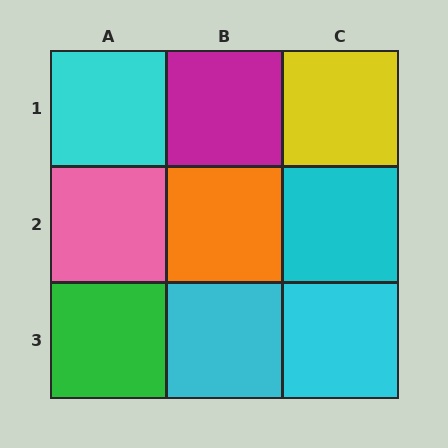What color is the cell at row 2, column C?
Cyan.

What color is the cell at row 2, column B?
Orange.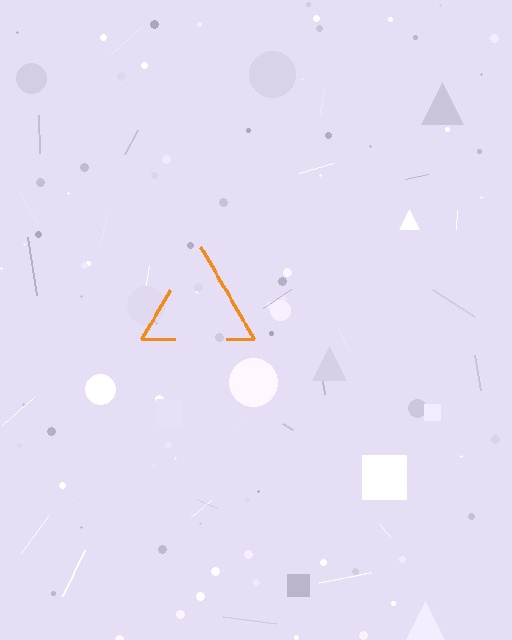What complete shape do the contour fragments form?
The contour fragments form a triangle.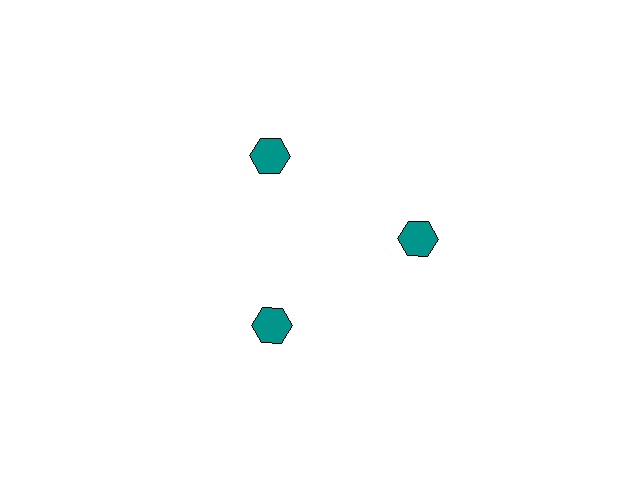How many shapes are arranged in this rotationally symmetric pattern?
There are 3 shapes, arranged in 3 groups of 1.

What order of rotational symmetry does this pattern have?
This pattern has 3-fold rotational symmetry.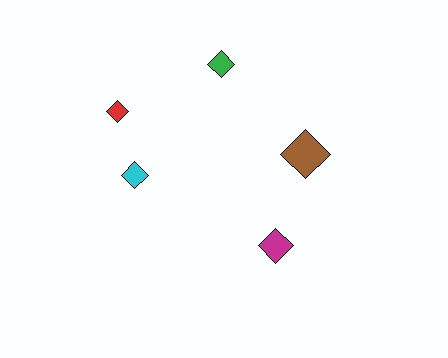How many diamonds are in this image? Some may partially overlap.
There are 5 diamonds.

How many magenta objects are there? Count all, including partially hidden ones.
There is 1 magenta object.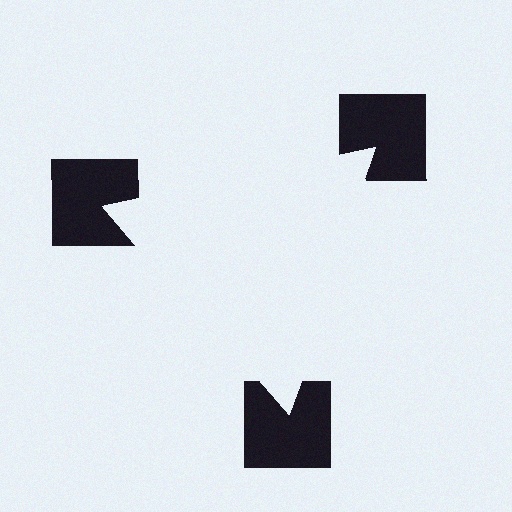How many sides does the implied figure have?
3 sides.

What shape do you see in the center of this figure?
An illusory triangle — its edges are inferred from the aligned wedge cuts in the notched squares, not physically drawn.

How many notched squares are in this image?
There are 3 — one at each vertex of the illusory triangle.